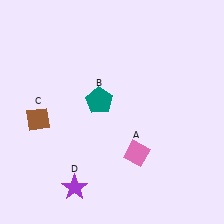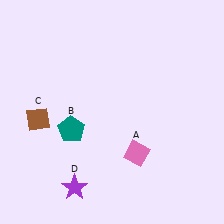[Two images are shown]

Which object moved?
The teal pentagon (B) moved down.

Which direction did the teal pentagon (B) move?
The teal pentagon (B) moved down.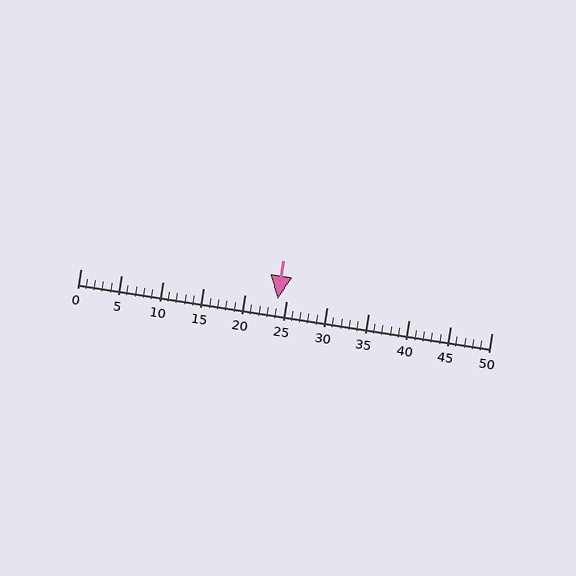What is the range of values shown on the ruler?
The ruler shows values from 0 to 50.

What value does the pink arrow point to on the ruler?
The pink arrow points to approximately 24.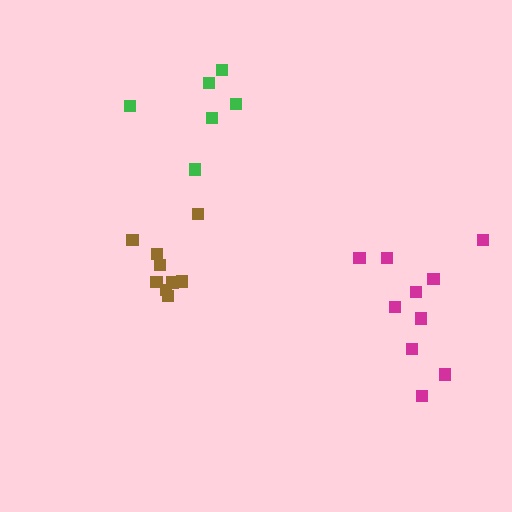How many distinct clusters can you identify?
There are 3 distinct clusters.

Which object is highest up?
The green cluster is topmost.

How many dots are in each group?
Group 1: 9 dots, Group 2: 10 dots, Group 3: 6 dots (25 total).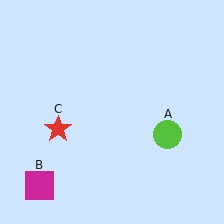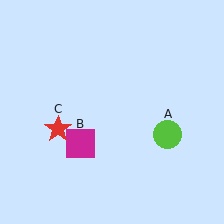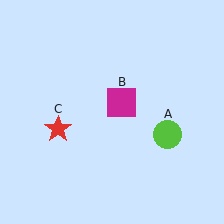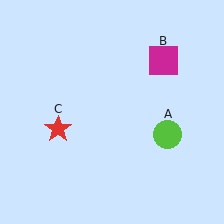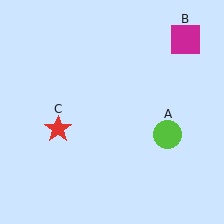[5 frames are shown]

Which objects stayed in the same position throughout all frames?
Lime circle (object A) and red star (object C) remained stationary.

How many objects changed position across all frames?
1 object changed position: magenta square (object B).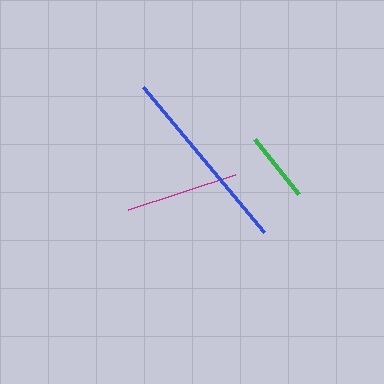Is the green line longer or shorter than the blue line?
The blue line is longer than the green line.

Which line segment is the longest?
The blue line is the longest at approximately 189 pixels.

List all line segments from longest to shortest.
From longest to shortest: blue, magenta, green.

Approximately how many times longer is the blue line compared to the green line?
The blue line is approximately 2.7 times the length of the green line.